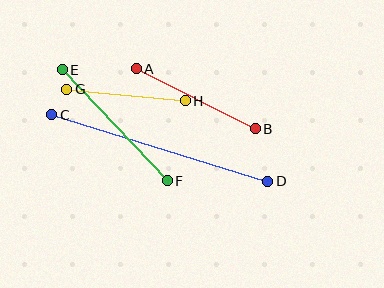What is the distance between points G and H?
The distance is approximately 119 pixels.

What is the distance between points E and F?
The distance is approximately 153 pixels.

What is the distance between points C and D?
The distance is approximately 226 pixels.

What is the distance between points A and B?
The distance is approximately 133 pixels.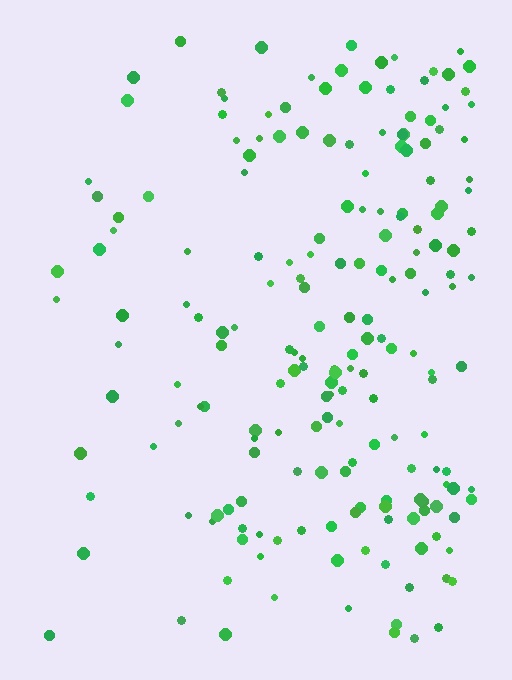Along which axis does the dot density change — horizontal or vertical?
Horizontal.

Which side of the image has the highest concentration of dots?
The right.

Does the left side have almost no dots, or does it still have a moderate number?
Still a moderate number, just noticeably fewer than the right.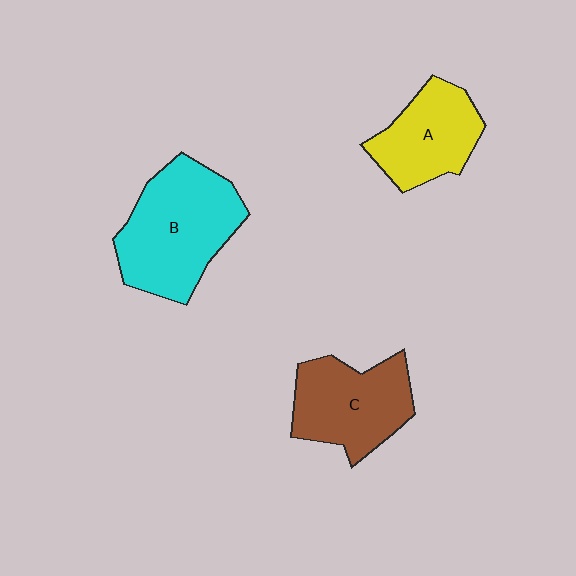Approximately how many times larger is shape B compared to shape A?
Approximately 1.5 times.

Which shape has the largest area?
Shape B (cyan).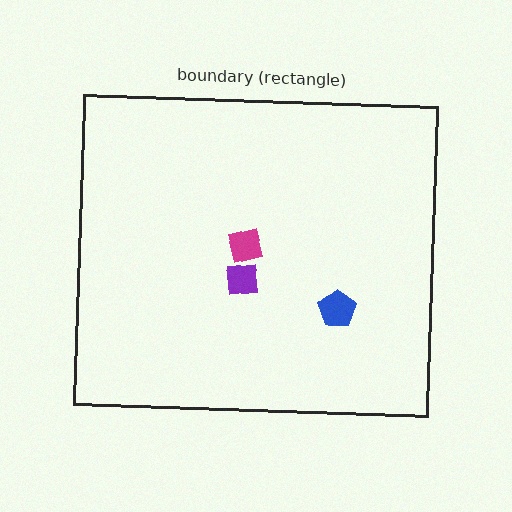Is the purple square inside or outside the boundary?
Inside.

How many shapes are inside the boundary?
3 inside, 0 outside.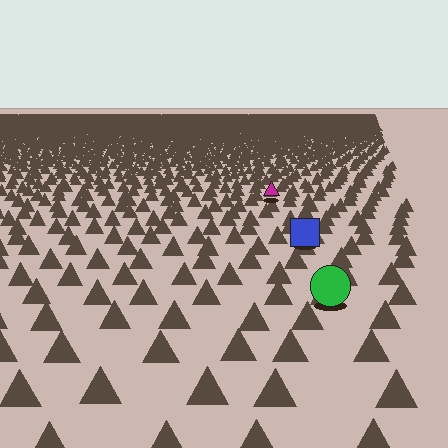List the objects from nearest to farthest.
From nearest to farthest: the green circle, the blue square, the magenta triangle.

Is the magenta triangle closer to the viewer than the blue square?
No. The blue square is closer — you can tell from the texture gradient: the ground texture is coarser near it.